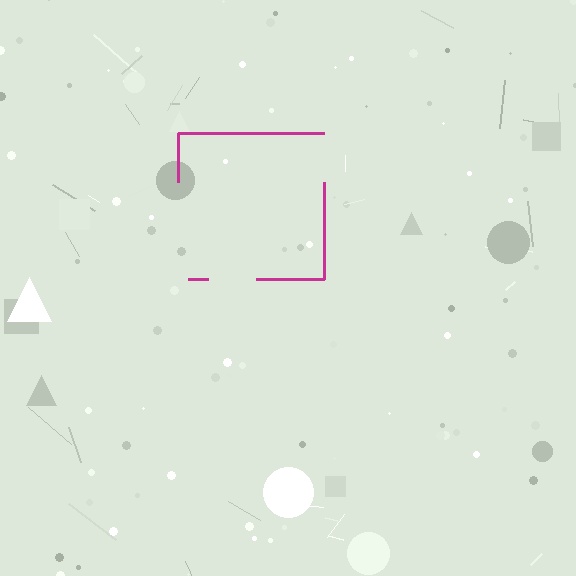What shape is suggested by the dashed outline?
The dashed outline suggests a square.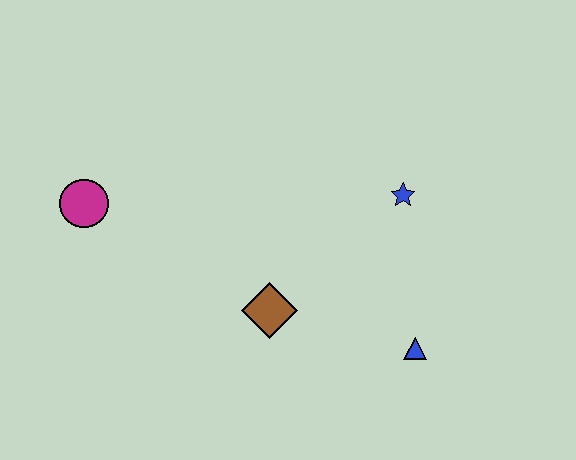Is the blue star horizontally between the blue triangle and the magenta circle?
Yes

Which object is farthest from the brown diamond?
The magenta circle is farthest from the brown diamond.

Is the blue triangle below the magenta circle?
Yes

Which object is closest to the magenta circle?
The brown diamond is closest to the magenta circle.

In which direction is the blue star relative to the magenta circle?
The blue star is to the right of the magenta circle.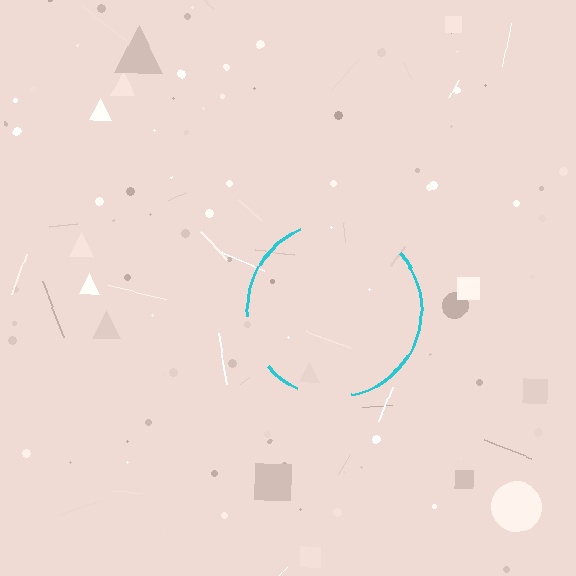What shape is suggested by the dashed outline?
The dashed outline suggests a circle.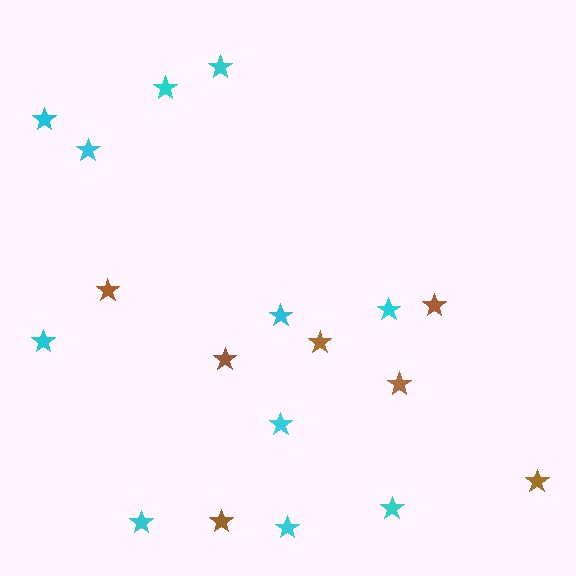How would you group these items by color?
There are 2 groups: one group of cyan stars (11) and one group of brown stars (7).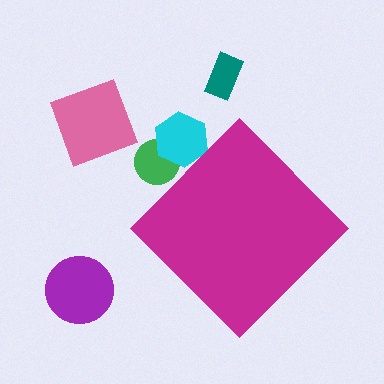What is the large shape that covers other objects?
A magenta diamond.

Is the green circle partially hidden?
Yes, the green circle is partially hidden behind the magenta diamond.